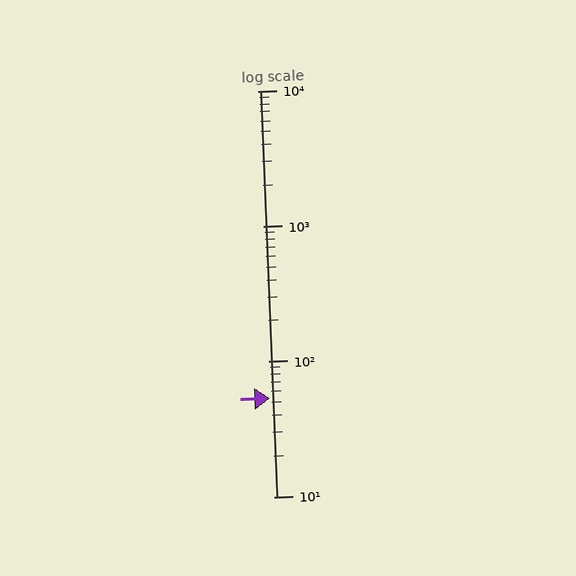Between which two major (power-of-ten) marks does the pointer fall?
The pointer is between 10 and 100.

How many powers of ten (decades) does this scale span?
The scale spans 3 decades, from 10 to 10000.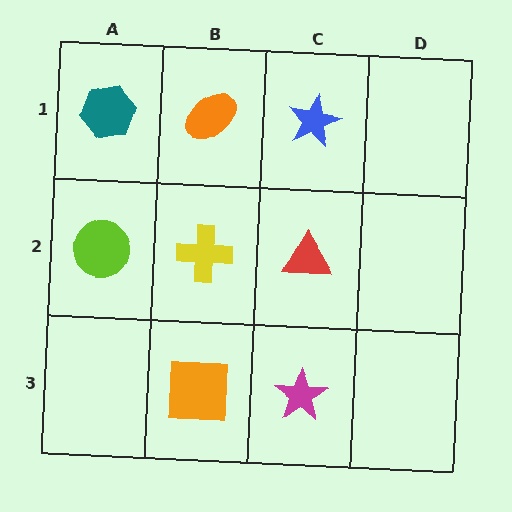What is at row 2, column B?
A yellow cross.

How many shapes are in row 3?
2 shapes.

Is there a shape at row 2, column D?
No, that cell is empty.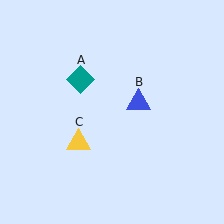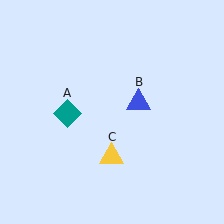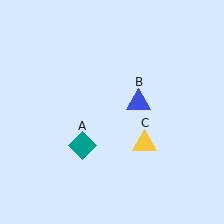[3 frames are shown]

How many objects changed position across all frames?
2 objects changed position: teal diamond (object A), yellow triangle (object C).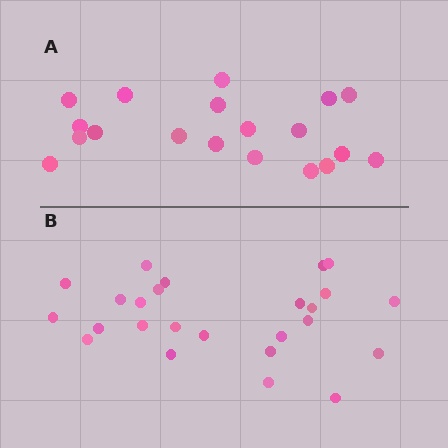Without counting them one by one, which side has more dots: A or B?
Region B (the bottom region) has more dots.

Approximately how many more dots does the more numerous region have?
Region B has about 6 more dots than region A.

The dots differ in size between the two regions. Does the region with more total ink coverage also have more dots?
No. Region A has more total ink coverage because its dots are larger, but region B actually contains more individual dots. Total area can be misleading — the number of items is what matters here.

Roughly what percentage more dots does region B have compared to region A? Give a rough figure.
About 30% more.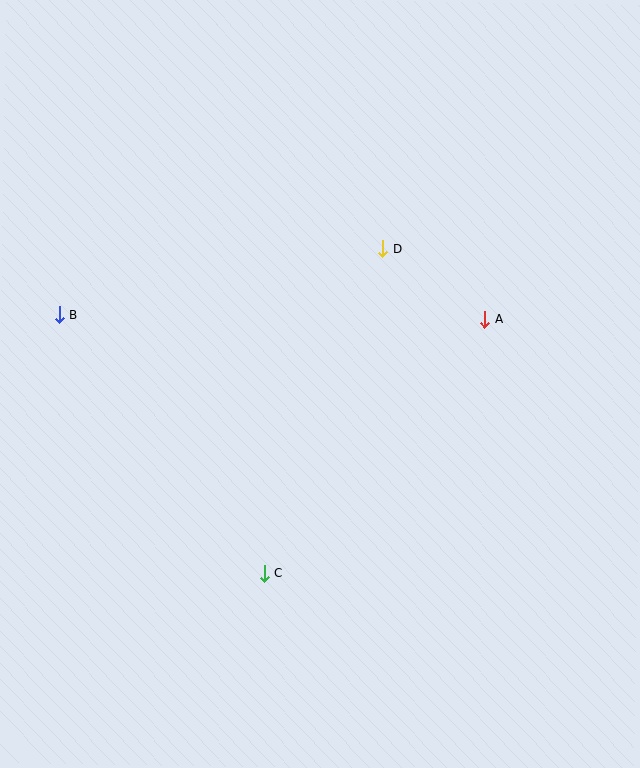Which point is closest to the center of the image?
Point D at (383, 249) is closest to the center.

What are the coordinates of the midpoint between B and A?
The midpoint between B and A is at (272, 317).